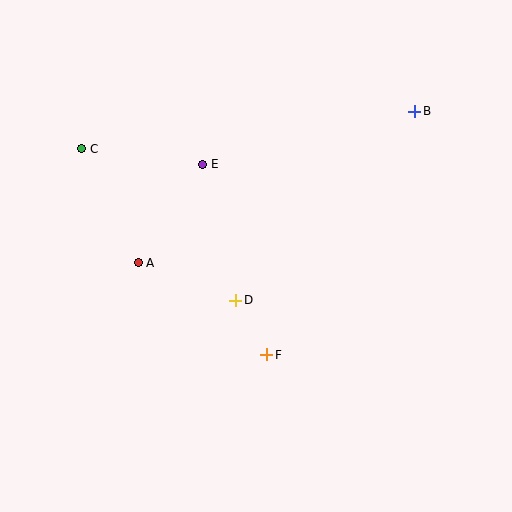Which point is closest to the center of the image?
Point D at (236, 300) is closest to the center.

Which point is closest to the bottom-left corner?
Point A is closest to the bottom-left corner.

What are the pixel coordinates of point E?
Point E is at (203, 164).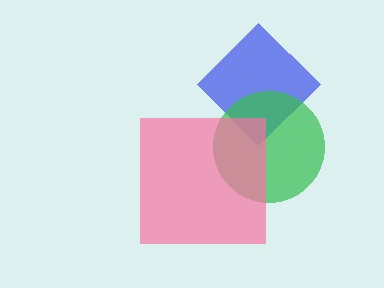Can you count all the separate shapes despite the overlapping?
Yes, there are 3 separate shapes.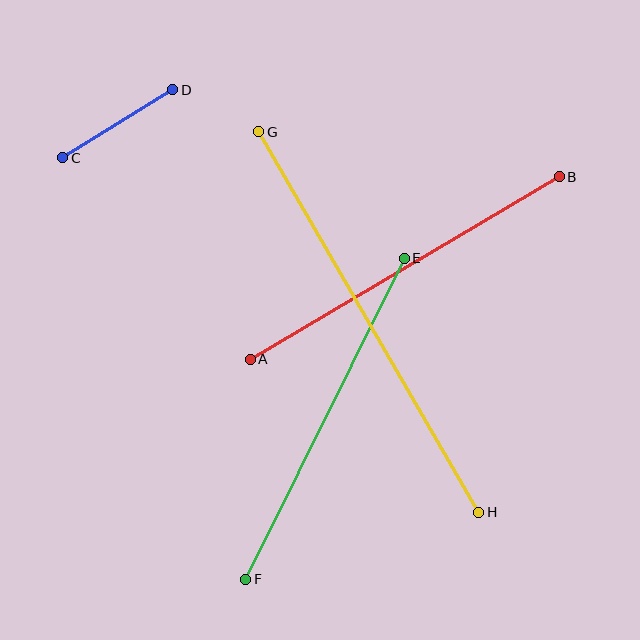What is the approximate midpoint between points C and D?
The midpoint is at approximately (118, 124) pixels.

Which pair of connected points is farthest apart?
Points G and H are farthest apart.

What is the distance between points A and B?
The distance is approximately 359 pixels.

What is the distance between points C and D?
The distance is approximately 129 pixels.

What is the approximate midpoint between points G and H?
The midpoint is at approximately (369, 322) pixels.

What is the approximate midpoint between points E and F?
The midpoint is at approximately (325, 419) pixels.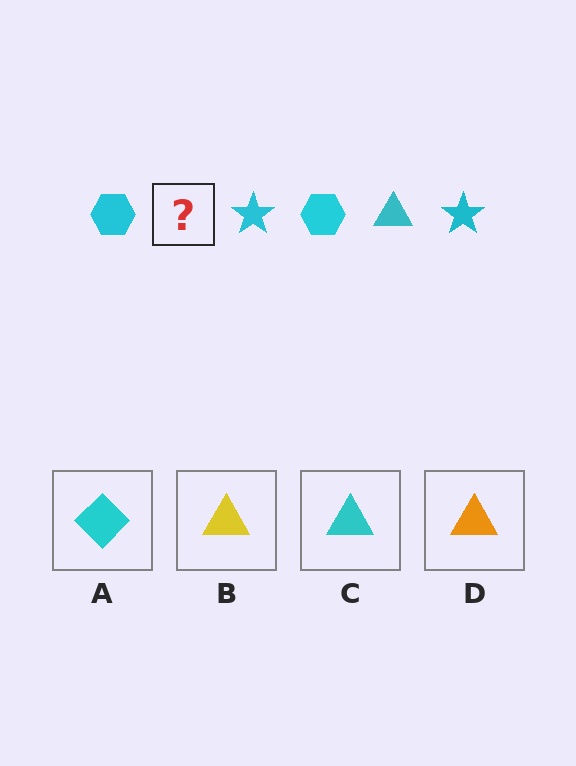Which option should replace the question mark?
Option C.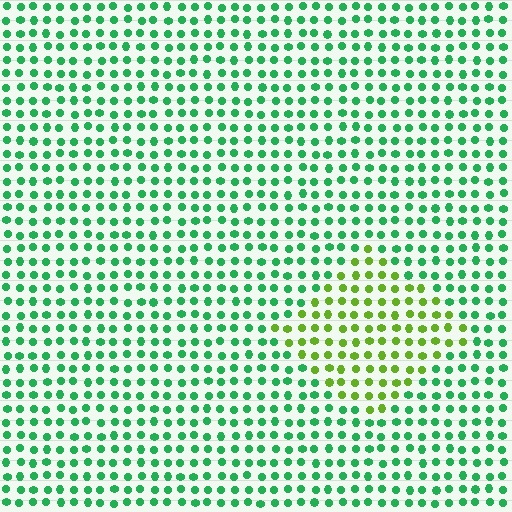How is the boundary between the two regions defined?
The boundary is defined purely by a slight shift in hue (about 48 degrees). Spacing, size, and orientation are identical on both sides.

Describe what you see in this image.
The image is filled with small green elements in a uniform arrangement. A diamond-shaped region is visible where the elements are tinted to a slightly different hue, forming a subtle color boundary.